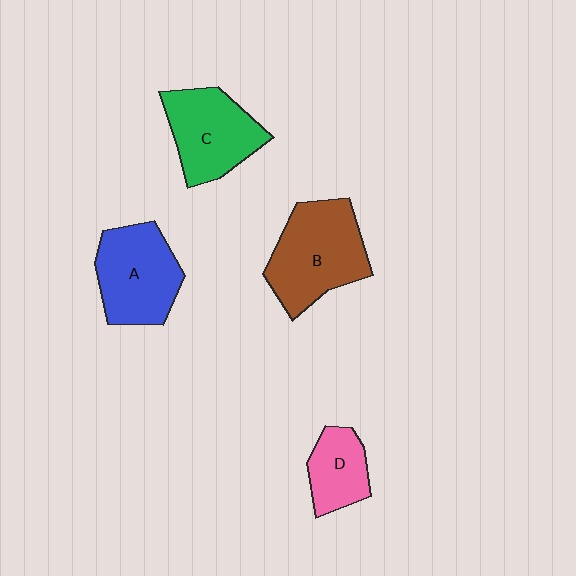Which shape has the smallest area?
Shape D (pink).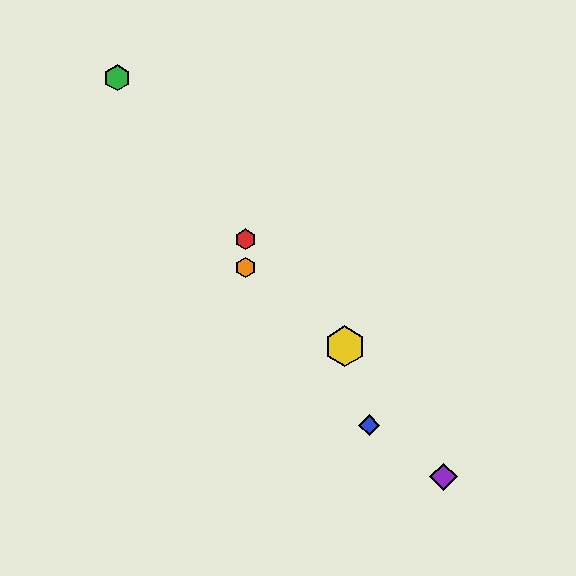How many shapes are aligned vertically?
2 shapes (the red hexagon, the orange hexagon) are aligned vertically.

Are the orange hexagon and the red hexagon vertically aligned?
Yes, both are at x≈246.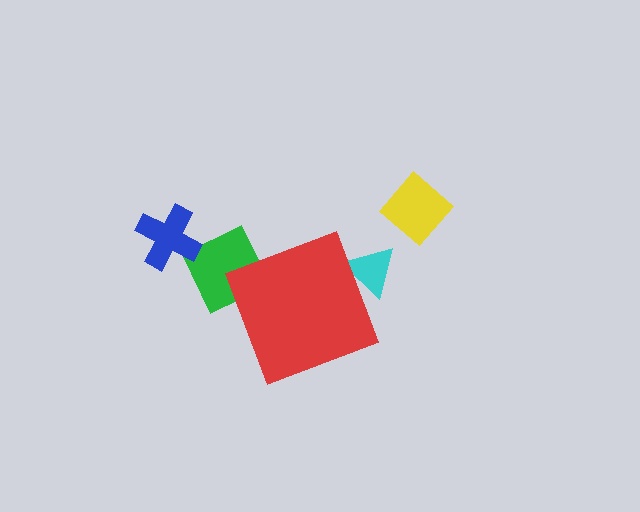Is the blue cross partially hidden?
No, the blue cross is fully visible.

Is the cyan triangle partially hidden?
Yes, the cyan triangle is partially hidden behind the red diamond.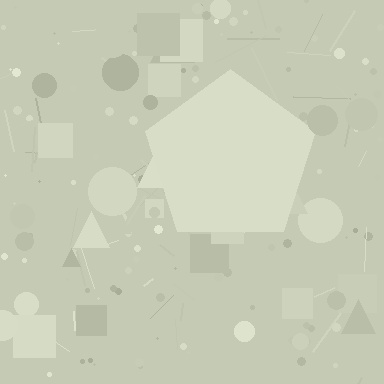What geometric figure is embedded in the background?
A pentagon is embedded in the background.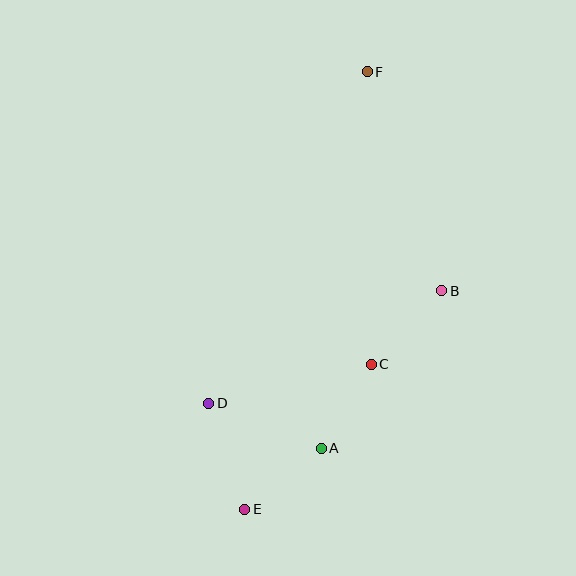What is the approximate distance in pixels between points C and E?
The distance between C and E is approximately 192 pixels.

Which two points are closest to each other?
Points A and C are closest to each other.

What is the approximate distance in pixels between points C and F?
The distance between C and F is approximately 293 pixels.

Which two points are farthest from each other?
Points E and F are farthest from each other.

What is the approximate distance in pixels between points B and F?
The distance between B and F is approximately 231 pixels.